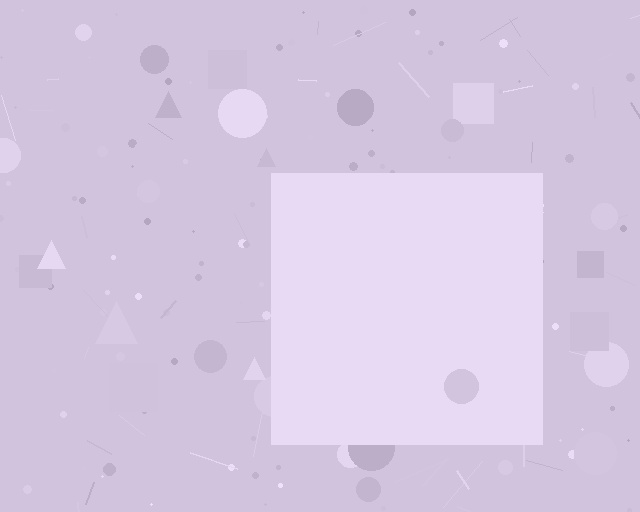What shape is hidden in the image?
A square is hidden in the image.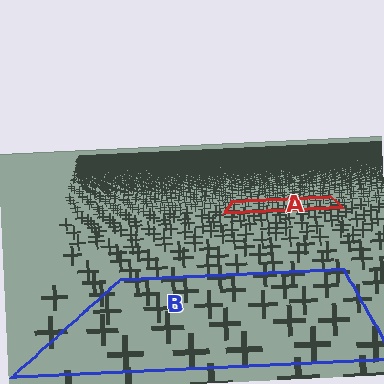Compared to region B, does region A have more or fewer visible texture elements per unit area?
Region A has more texture elements per unit area — they are packed more densely because it is farther away.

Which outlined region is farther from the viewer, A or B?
Region A is farther from the viewer — the texture elements inside it appear smaller and more densely packed.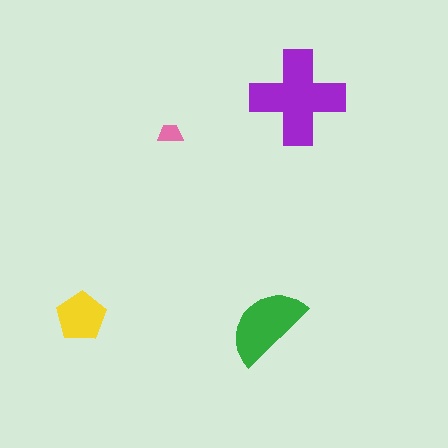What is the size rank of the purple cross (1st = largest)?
1st.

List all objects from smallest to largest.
The pink trapezoid, the yellow pentagon, the green semicircle, the purple cross.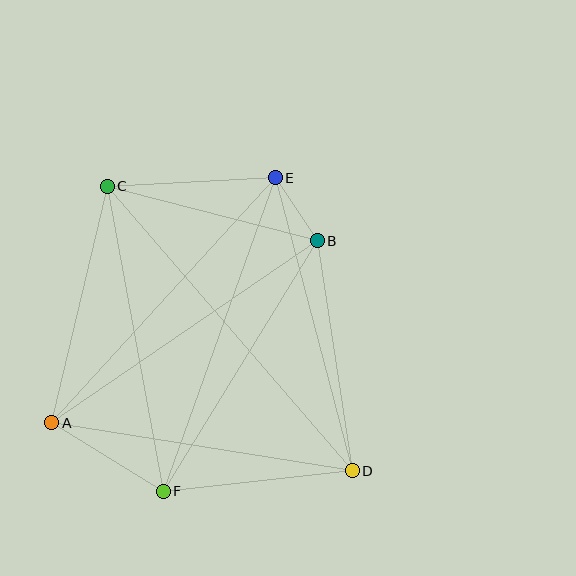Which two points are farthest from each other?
Points C and D are farthest from each other.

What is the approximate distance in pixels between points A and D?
The distance between A and D is approximately 304 pixels.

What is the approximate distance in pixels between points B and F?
The distance between B and F is approximately 294 pixels.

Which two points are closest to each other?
Points B and E are closest to each other.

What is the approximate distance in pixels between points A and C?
The distance between A and C is approximately 243 pixels.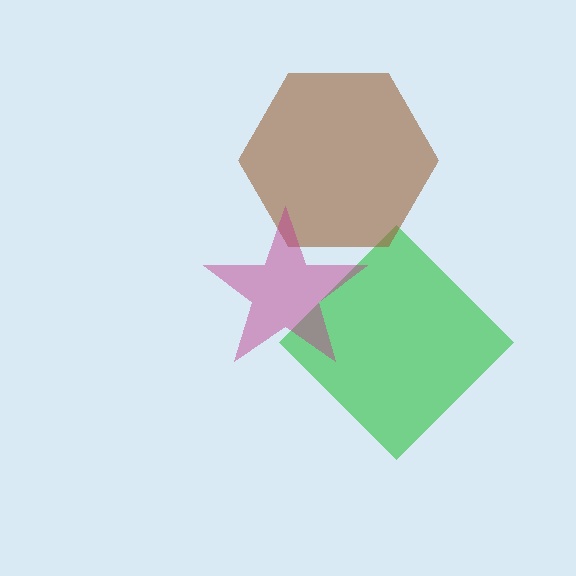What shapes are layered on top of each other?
The layered shapes are: a green diamond, a brown hexagon, a magenta star.